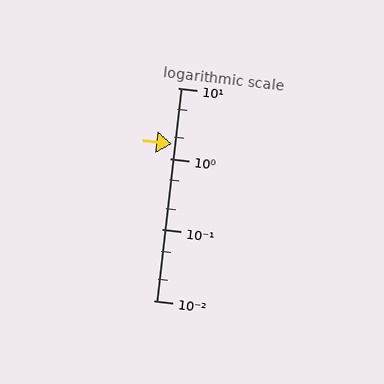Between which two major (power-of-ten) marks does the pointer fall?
The pointer is between 1 and 10.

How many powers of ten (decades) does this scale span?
The scale spans 3 decades, from 0.01 to 10.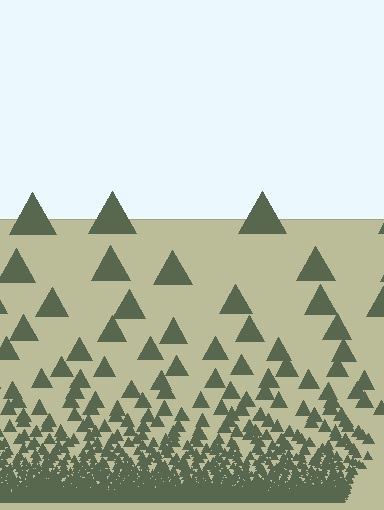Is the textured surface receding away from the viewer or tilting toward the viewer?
The surface appears to tilt toward the viewer. Texture elements get larger and sparser toward the top.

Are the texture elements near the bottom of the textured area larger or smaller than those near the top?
Smaller. The gradient is inverted — elements near the bottom are smaller and denser.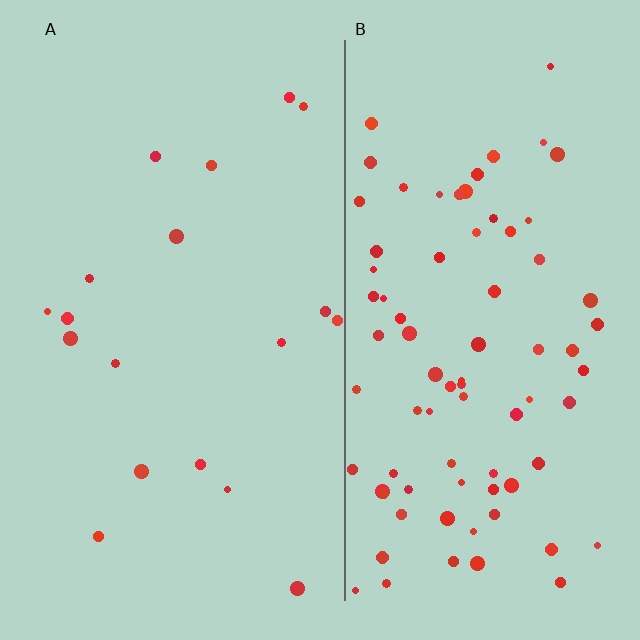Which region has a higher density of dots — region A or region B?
B (the right).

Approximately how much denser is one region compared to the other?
Approximately 4.4× — region B over region A.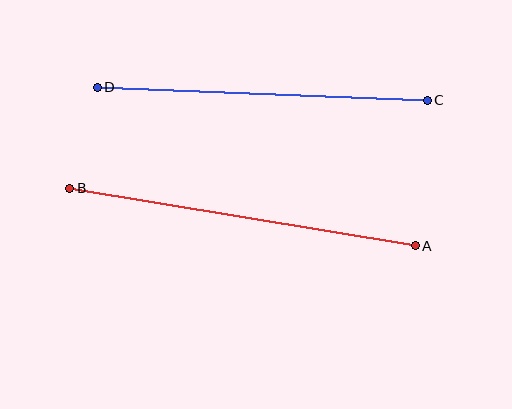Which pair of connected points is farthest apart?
Points A and B are farthest apart.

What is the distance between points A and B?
The distance is approximately 350 pixels.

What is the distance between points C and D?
The distance is approximately 330 pixels.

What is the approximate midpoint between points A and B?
The midpoint is at approximately (243, 217) pixels.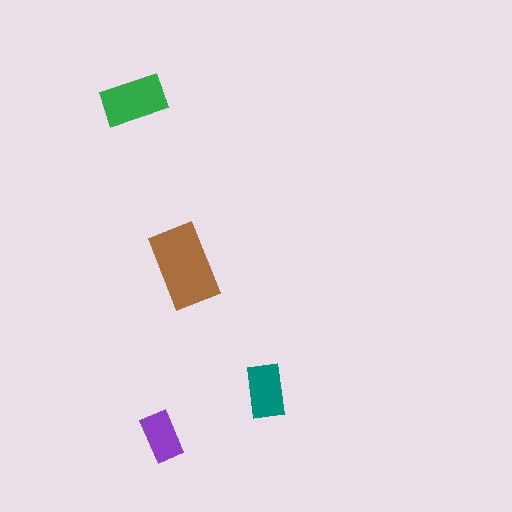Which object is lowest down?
The purple rectangle is bottommost.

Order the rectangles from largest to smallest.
the brown one, the green one, the teal one, the purple one.